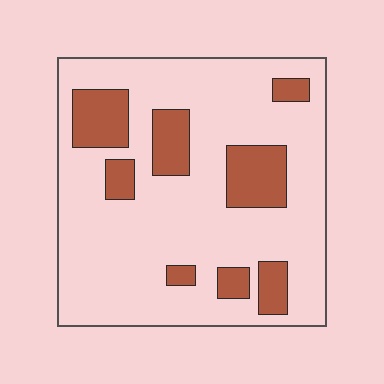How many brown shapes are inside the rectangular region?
8.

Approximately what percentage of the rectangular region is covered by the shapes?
Approximately 20%.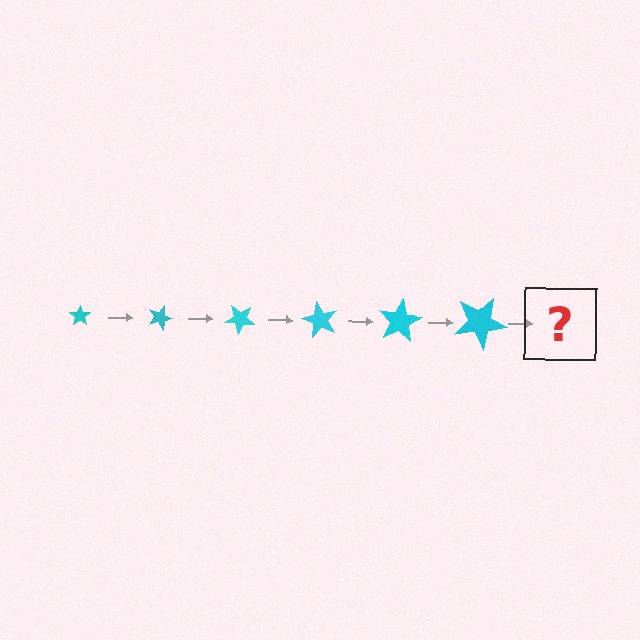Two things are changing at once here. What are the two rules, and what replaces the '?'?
The two rules are that the star grows larger each step and it rotates 20 degrees each step. The '?' should be a star, larger than the previous one and rotated 120 degrees from the start.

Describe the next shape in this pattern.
It should be a star, larger than the previous one and rotated 120 degrees from the start.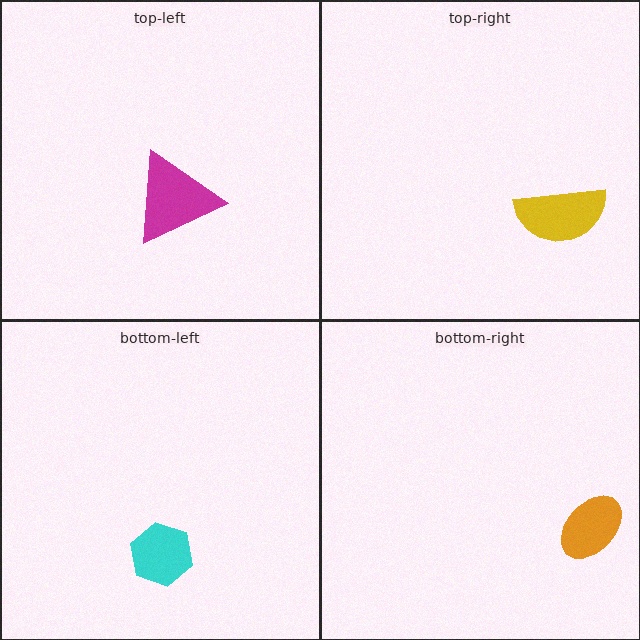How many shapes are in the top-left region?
1.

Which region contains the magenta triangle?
The top-left region.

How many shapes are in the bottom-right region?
1.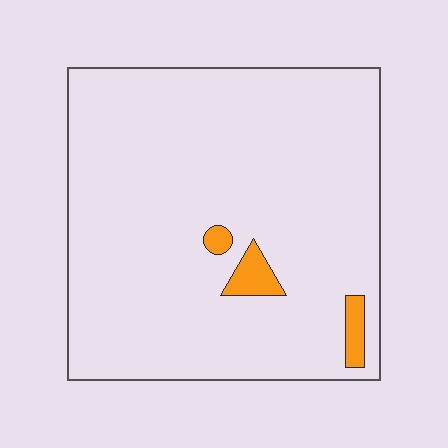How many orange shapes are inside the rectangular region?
3.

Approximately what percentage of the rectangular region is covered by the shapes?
Approximately 5%.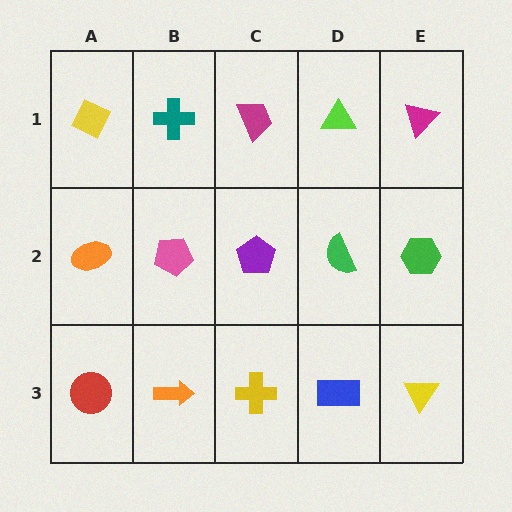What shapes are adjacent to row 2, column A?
A yellow diamond (row 1, column A), a red circle (row 3, column A), a pink pentagon (row 2, column B).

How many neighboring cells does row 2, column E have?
3.